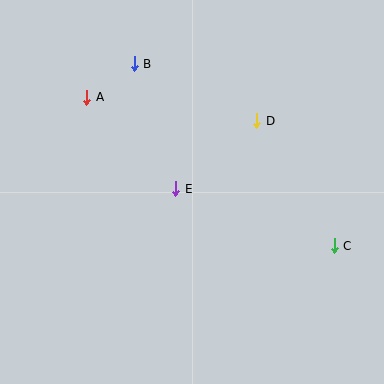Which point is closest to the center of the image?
Point E at (176, 189) is closest to the center.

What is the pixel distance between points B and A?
The distance between B and A is 58 pixels.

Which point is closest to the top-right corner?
Point D is closest to the top-right corner.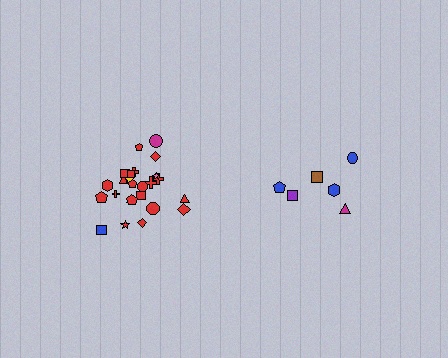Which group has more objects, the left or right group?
The left group.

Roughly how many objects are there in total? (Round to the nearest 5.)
Roughly 30 objects in total.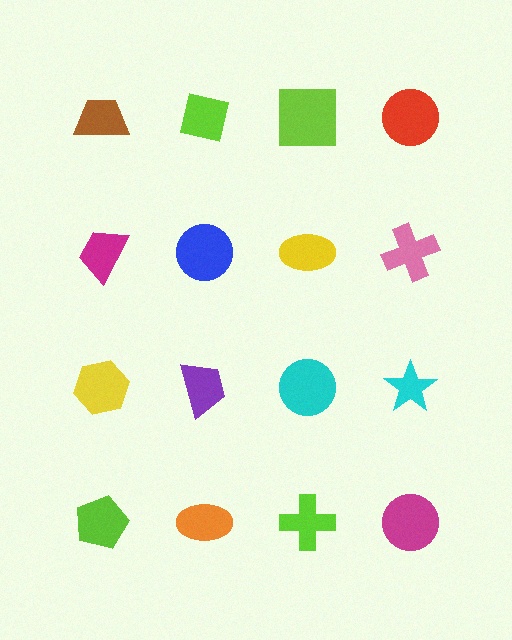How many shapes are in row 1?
4 shapes.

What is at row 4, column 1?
A lime pentagon.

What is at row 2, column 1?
A magenta trapezoid.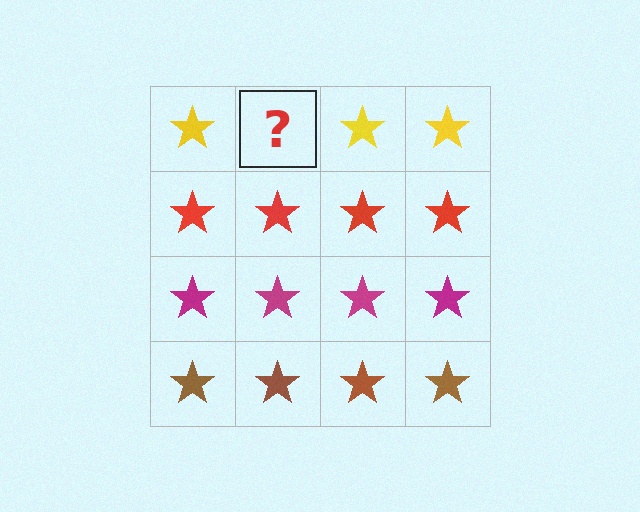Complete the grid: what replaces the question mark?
The question mark should be replaced with a yellow star.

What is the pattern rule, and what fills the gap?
The rule is that each row has a consistent color. The gap should be filled with a yellow star.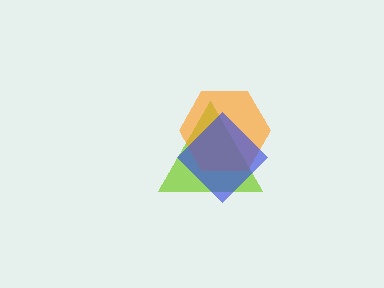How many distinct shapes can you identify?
There are 3 distinct shapes: a lime triangle, an orange hexagon, a blue diamond.